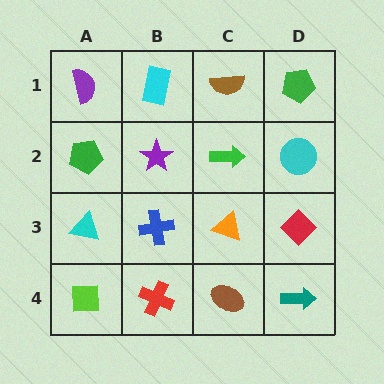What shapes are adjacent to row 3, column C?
A green arrow (row 2, column C), a brown ellipse (row 4, column C), a blue cross (row 3, column B), a red diamond (row 3, column D).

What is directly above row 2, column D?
A green pentagon.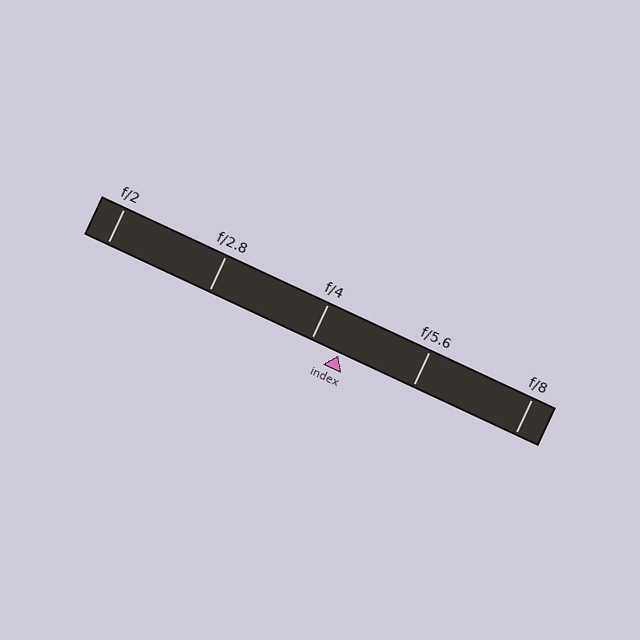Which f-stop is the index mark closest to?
The index mark is closest to f/4.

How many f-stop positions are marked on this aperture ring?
There are 5 f-stop positions marked.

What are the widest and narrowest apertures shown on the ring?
The widest aperture shown is f/2 and the narrowest is f/8.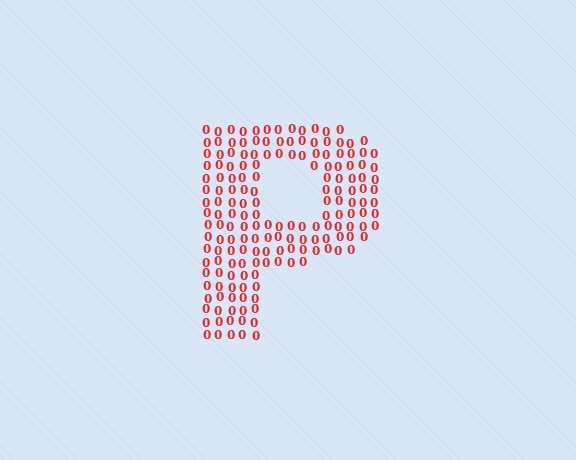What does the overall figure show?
The overall figure shows the letter P.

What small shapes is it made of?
It is made of small digit 0's.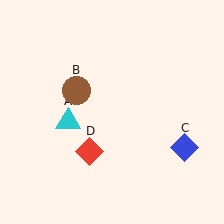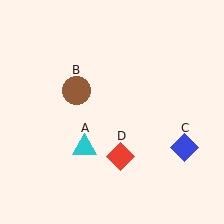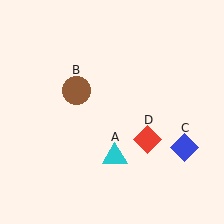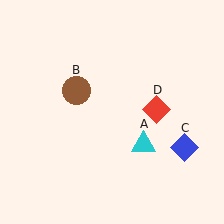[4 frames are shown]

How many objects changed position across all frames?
2 objects changed position: cyan triangle (object A), red diamond (object D).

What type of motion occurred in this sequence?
The cyan triangle (object A), red diamond (object D) rotated counterclockwise around the center of the scene.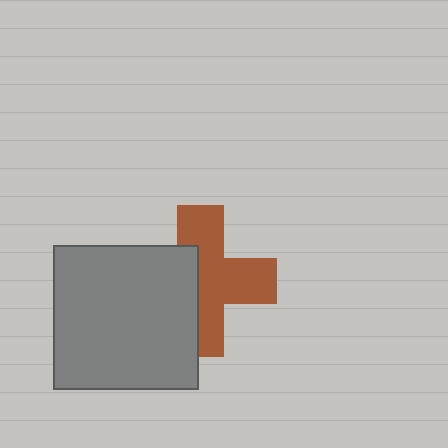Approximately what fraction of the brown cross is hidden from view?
Roughly 41% of the brown cross is hidden behind the gray square.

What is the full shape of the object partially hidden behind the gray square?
The partially hidden object is a brown cross.